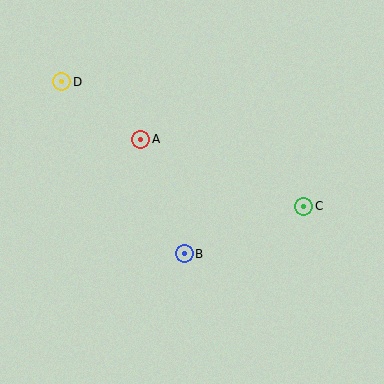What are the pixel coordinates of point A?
Point A is at (141, 139).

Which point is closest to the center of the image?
Point B at (184, 254) is closest to the center.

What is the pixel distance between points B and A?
The distance between B and A is 122 pixels.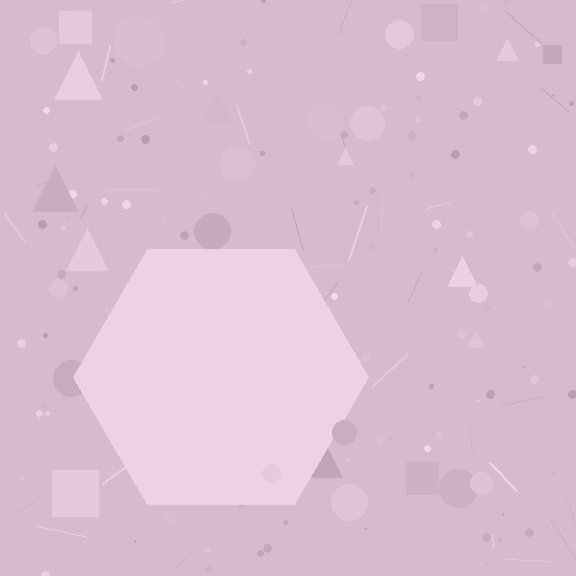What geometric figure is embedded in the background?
A hexagon is embedded in the background.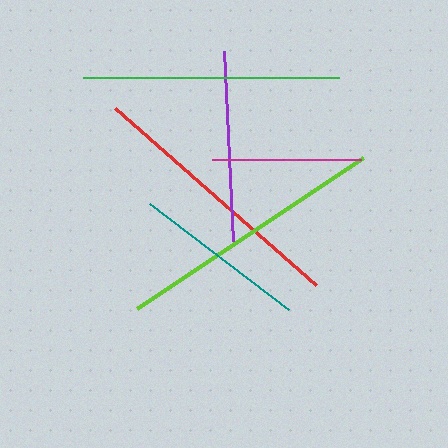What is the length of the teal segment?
The teal segment is approximately 175 pixels long.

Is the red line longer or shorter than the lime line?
The lime line is longer than the red line.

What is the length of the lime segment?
The lime segment is approximately 271 pixels long.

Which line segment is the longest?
The lime line is the longest at approximately 271 pixels.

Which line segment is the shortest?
The magenta line is the shortest at approximately 148 pixels.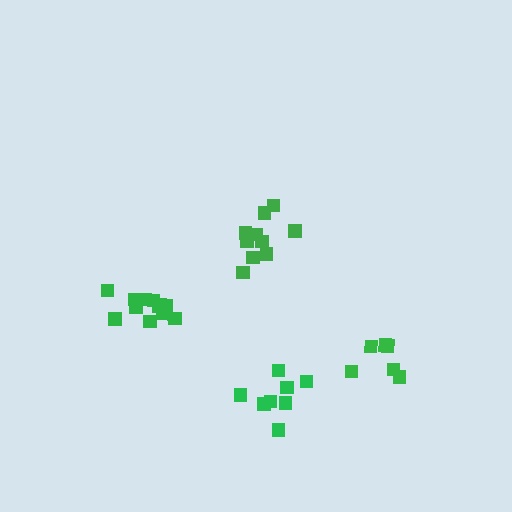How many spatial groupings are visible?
There are 4 spatial groupings.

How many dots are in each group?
Group 1: 10 dots, Group 2: 11 dots, Group 3: 6 dots, Group 4: 8 dots (35 total).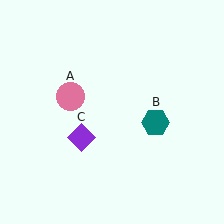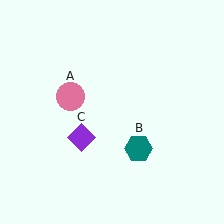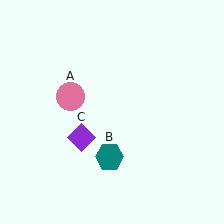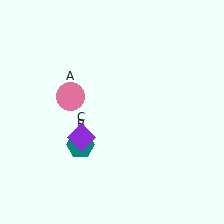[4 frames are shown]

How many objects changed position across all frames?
1 object changed position: teal hexagon (object B).